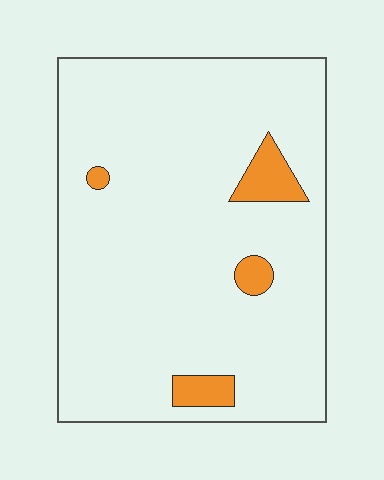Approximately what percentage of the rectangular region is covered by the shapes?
Approximately 5%.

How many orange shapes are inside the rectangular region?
4.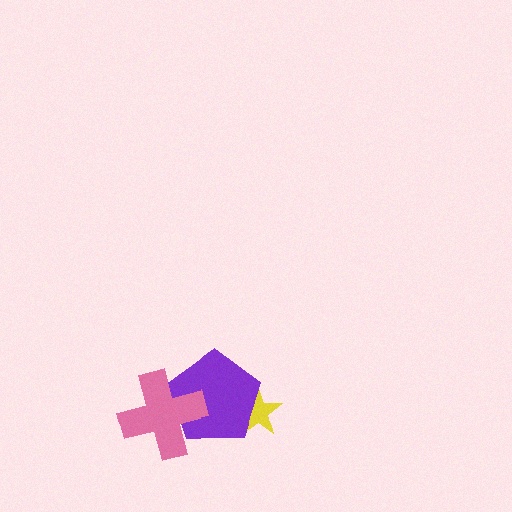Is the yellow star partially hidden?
Yes, it is partially covered by another shape.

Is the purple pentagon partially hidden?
Yes, it is partially covered by another shape.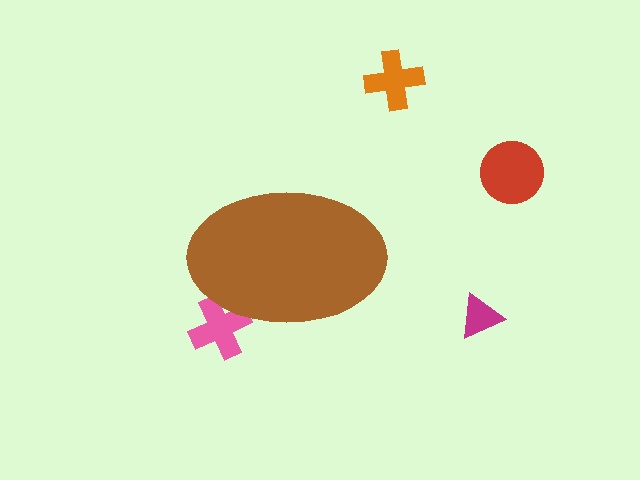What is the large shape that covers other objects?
A brown ellipse.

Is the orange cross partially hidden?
No, the orange cross is fully visible.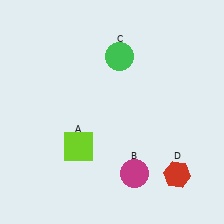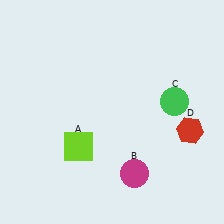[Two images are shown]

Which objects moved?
The objects that moved are: the green circle (C), the red hexagon (D).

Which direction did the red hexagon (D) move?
The red hexagon (D) moved up.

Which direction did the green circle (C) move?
The green circle (C) moved right.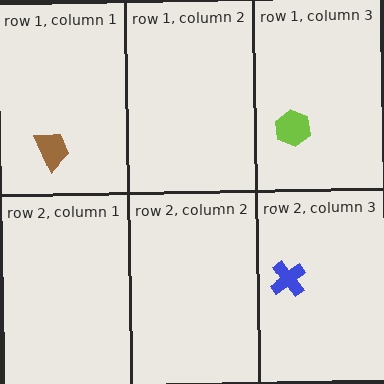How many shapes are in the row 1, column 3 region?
1.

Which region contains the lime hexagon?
The row 1, column 3 region.